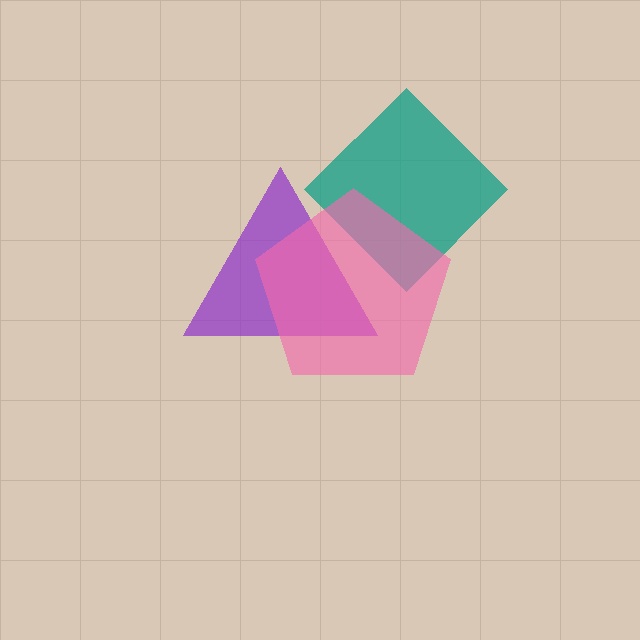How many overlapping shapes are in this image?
There are 3 overlapping shapes in the image.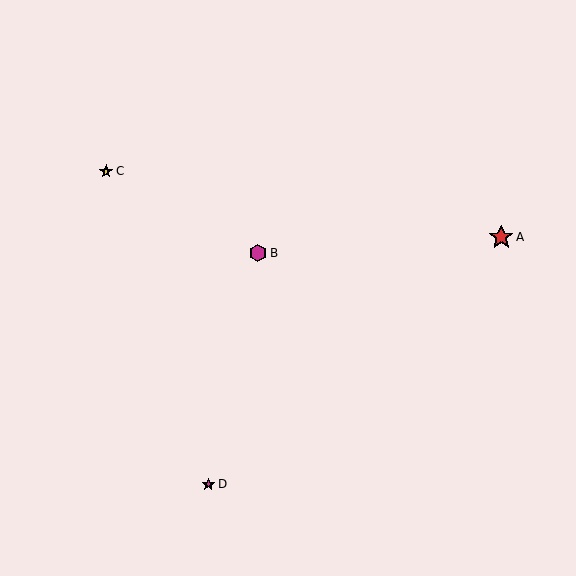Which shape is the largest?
The red star (labeled A) is the largest.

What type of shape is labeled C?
Shape C is a yellow star.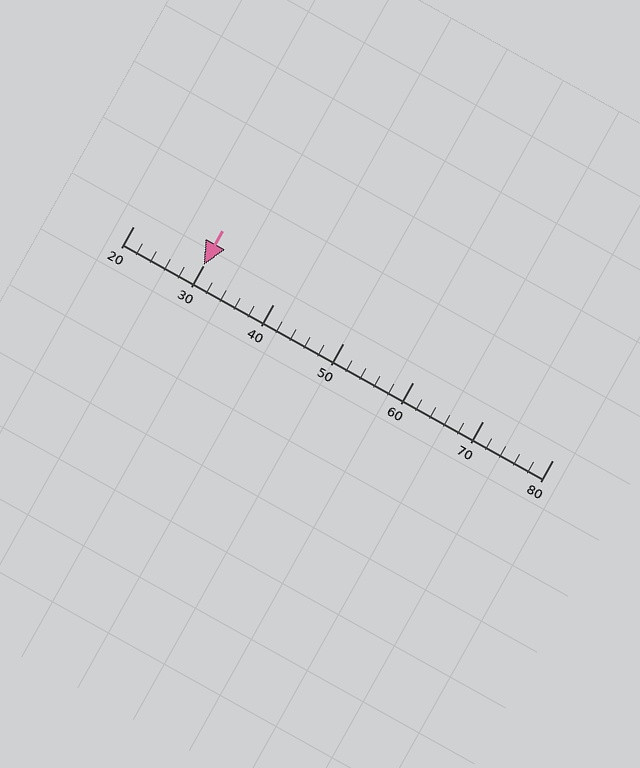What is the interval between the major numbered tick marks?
The major tick marks are spaced 10 units apart.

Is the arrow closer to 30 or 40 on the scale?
The arrow is closer to 30.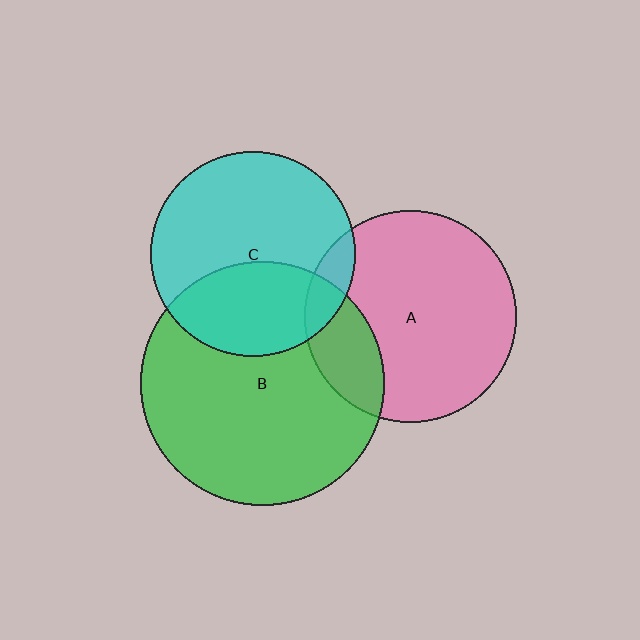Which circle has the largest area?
Circle B (green).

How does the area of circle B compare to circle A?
Approximately 1.3 times.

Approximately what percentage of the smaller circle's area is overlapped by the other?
Approximately 10%.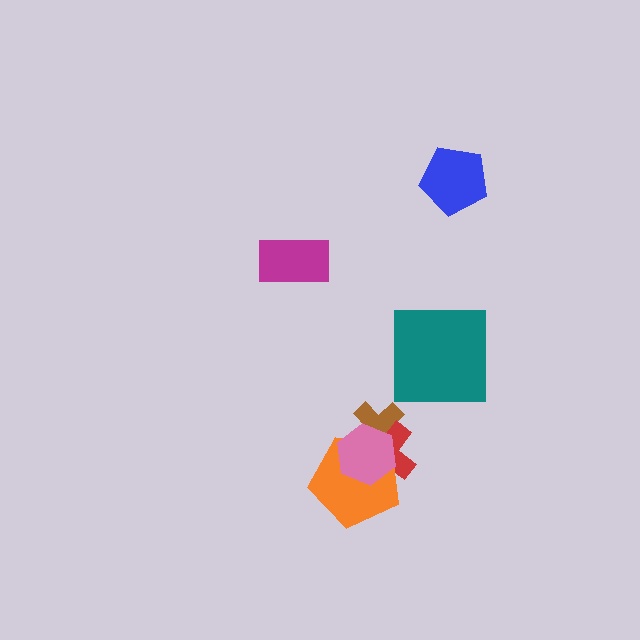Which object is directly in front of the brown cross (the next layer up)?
The red cross is directly in front of the brown cross.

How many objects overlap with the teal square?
0 objects overlap with the teal square.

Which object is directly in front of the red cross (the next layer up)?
The orange pentagon is directly in front of the red cross.